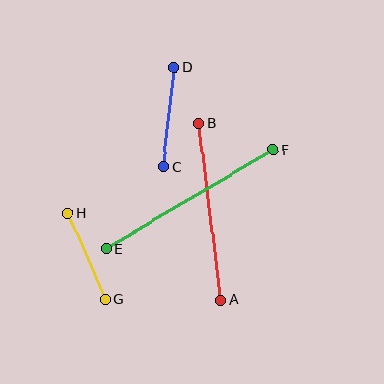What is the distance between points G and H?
The distance is approximately 94 pixels.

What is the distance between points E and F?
The distance is approximately 194 pixels.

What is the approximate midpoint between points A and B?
The midpoint is at approximately (210, 211) pixels.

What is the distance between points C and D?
The distance is approximately 100 pixels.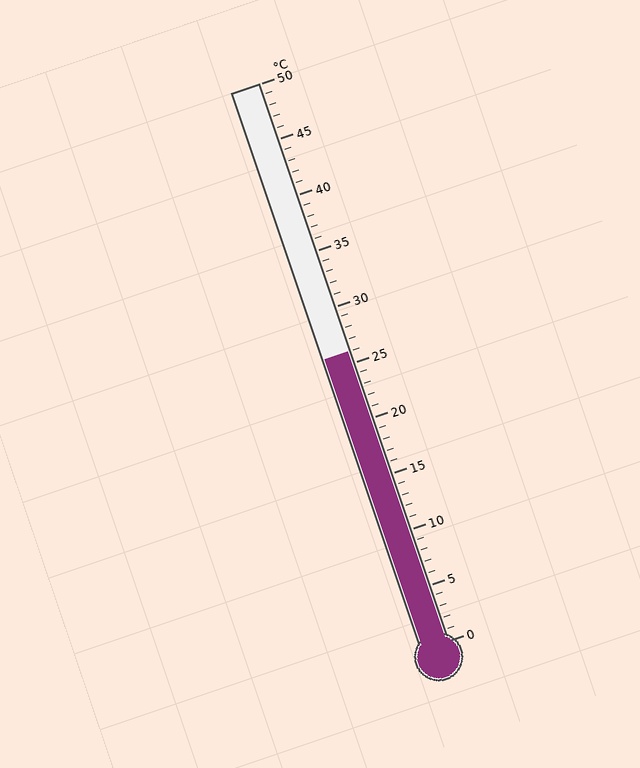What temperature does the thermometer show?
The thermometer shows approximately 26°C.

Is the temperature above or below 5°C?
The temperature is above 5°C.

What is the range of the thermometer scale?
The thermometer scale ranges from 0°C to 50°C.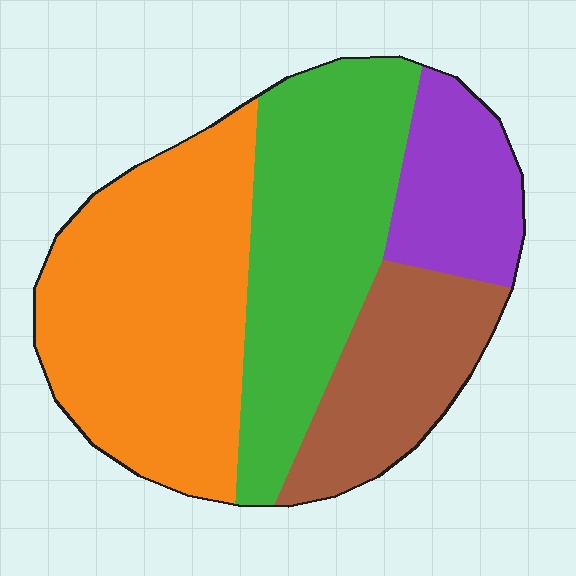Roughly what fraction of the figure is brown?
Brown covers 18% of the figure.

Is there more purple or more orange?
Orange.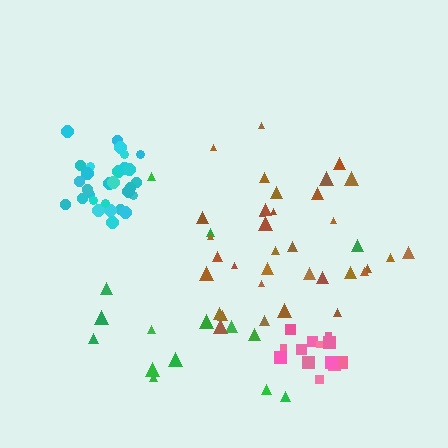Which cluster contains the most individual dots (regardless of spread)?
Brown (35).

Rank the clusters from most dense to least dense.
cyan, pink, brown, green.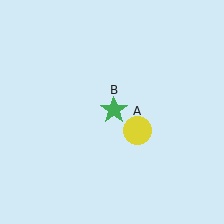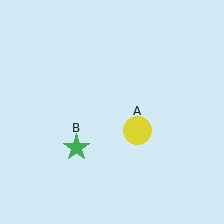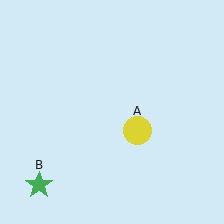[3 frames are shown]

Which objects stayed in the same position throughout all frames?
Yellow circle (object A) remained stationary.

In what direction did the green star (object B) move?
The green star (object B) moved down and to the left.